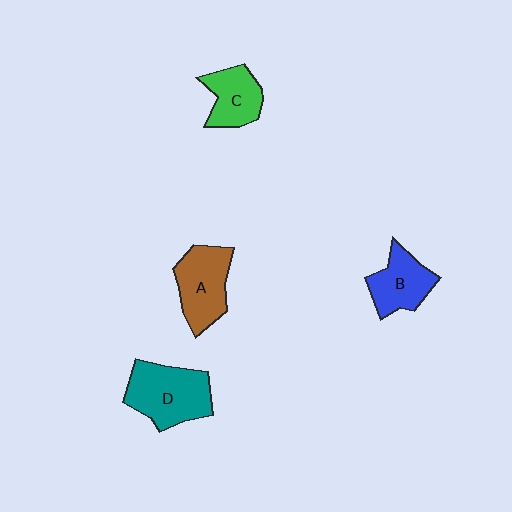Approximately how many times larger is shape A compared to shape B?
Approximately 1.2 times.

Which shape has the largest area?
Shape D (teal).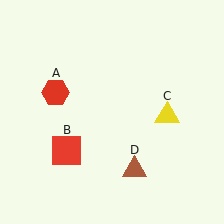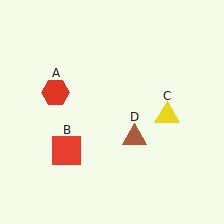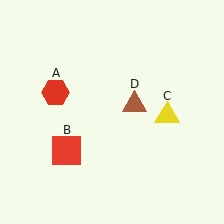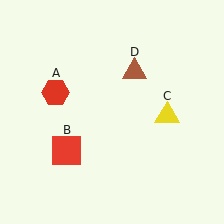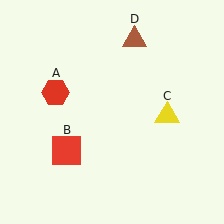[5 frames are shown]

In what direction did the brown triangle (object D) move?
The brown triangle (object D) moved up.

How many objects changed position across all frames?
1 object changed position: brown triangle (object D).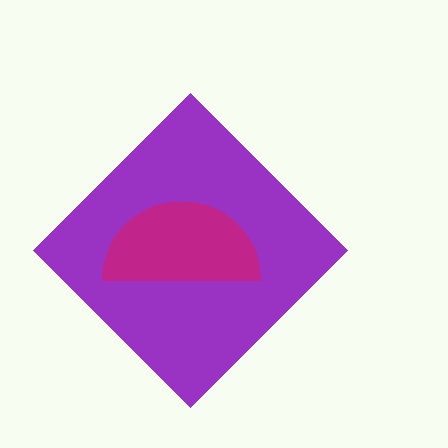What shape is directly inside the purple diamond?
The magenta semicircle.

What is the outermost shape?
The purple diamond.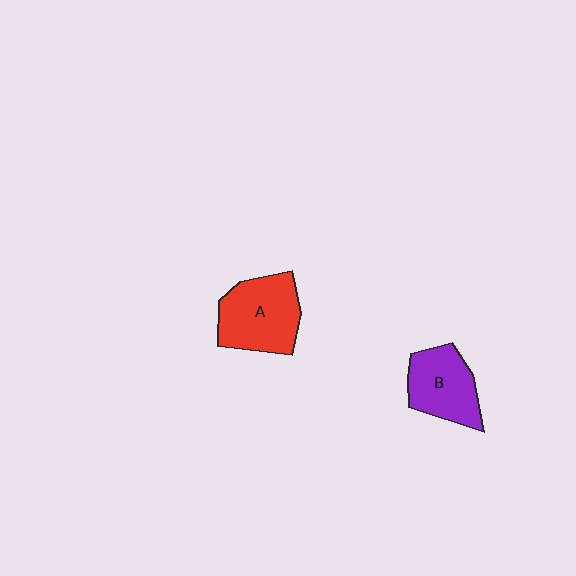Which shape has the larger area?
Shape A (red).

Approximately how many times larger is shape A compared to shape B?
Approximately 1.2 times.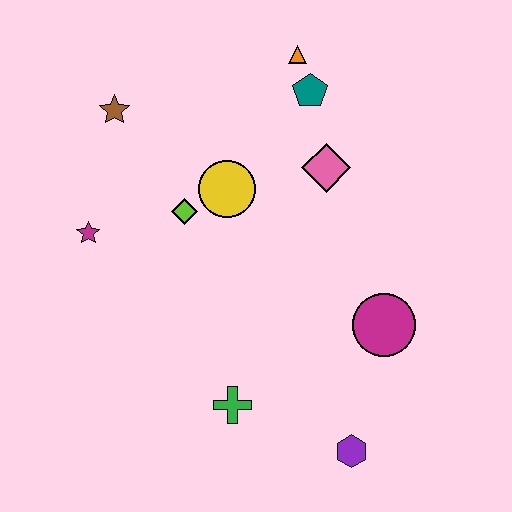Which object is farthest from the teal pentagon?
The purple hexagon is farthest from the teal pentagon.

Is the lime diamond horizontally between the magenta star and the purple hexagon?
Yes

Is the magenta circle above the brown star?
No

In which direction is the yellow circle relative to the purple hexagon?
The yellow circle is above the purple hexagon.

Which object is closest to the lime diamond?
The yellow circle is closest to the lime diamond.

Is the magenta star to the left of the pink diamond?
Yes